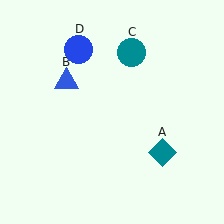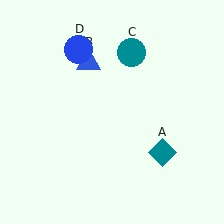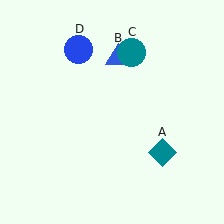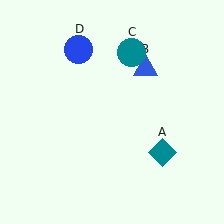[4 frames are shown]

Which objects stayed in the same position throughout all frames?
Teal diamond (object A) and teal circle (object C) and blue circle (object D) remained stationary.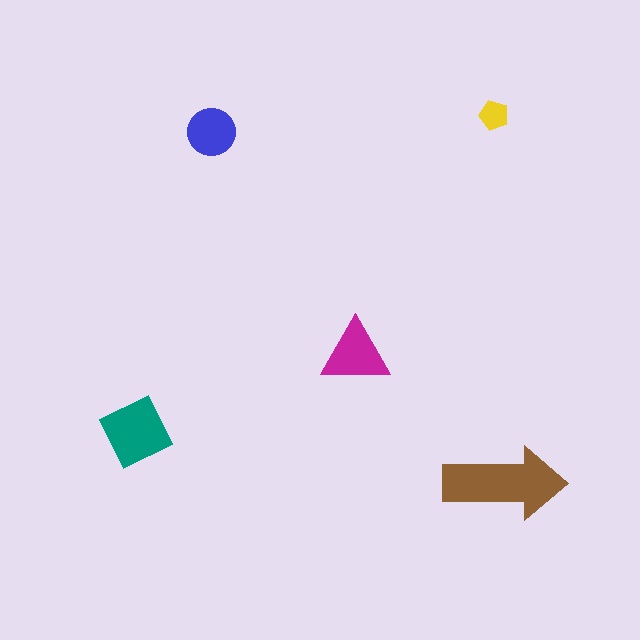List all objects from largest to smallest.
The brown arrow, the teal diamond, the magenta triangle, the blue circle, the yellow pentagon.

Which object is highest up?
The yellow pentagon is topmost.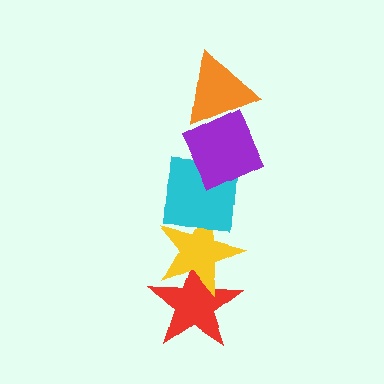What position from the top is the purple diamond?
The purple diamond is 2nd from the top.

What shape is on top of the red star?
The yellow star is on top of the red star.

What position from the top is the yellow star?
The yellow star is 4th from the top.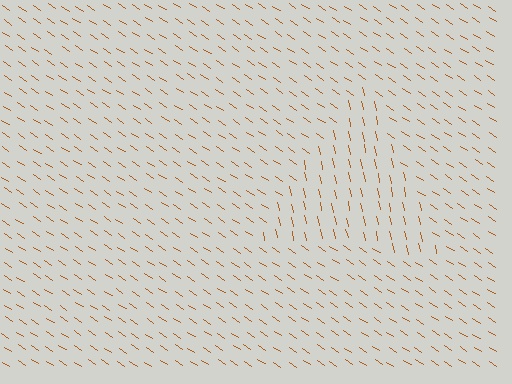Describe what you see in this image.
The image is filled with small brown line segments. A triangle region in the image has lines oriented differently from the surrounding lines, creating a visible texture boundary.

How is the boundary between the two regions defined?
The boundary is defined purely by a change in line orientation (approximately 45 degrees difference). All lines are the same color and thickness.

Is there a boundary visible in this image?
Yes, there is a texture boundary formed by a change in line orientation.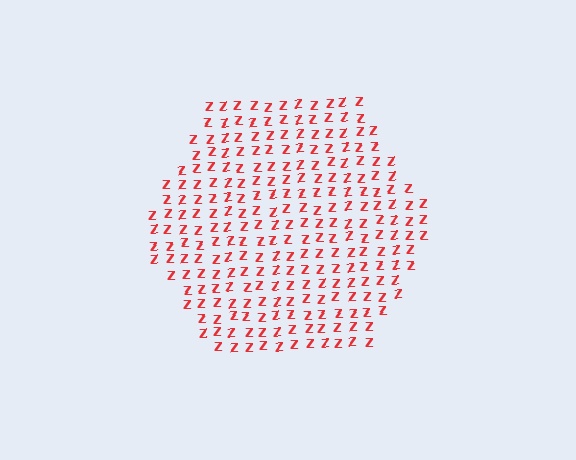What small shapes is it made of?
It is made of small letter Z's.